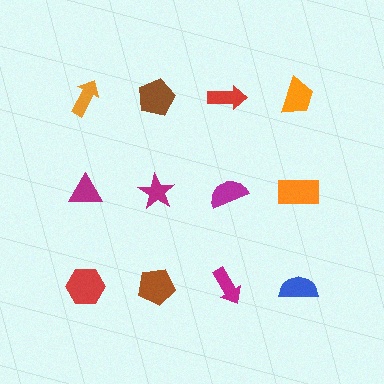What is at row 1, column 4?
An orange trapezoid.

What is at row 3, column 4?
A blue semicircle.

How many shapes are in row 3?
4 shapes.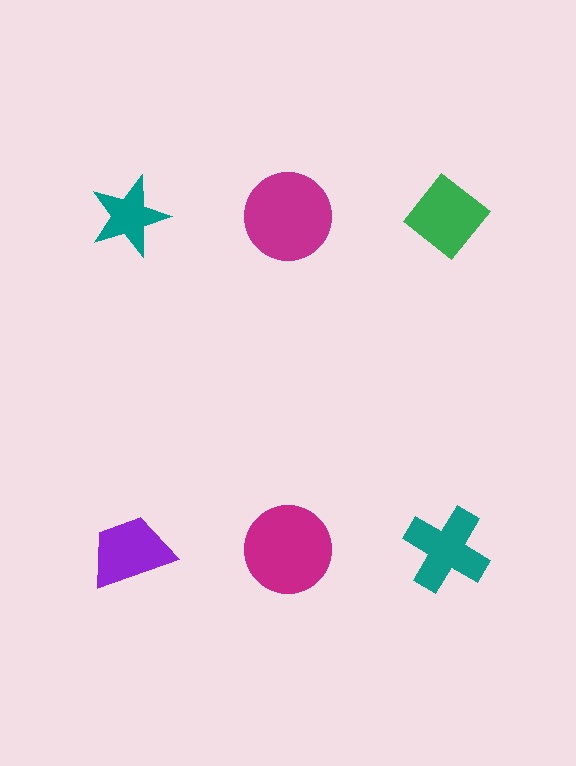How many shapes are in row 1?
3 shapes.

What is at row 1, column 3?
A green diamond.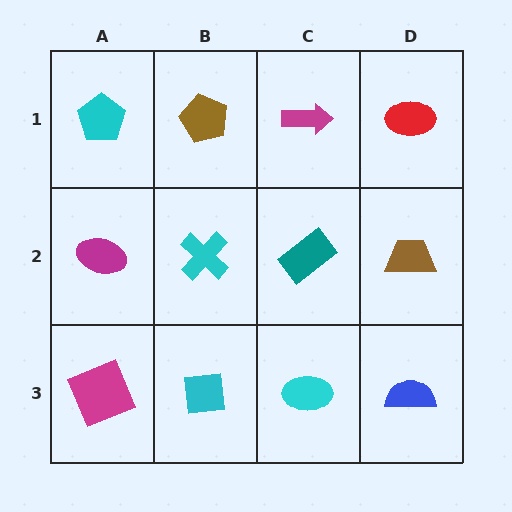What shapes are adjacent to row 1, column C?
A teal rectangle (row 2, column C), a brown pentagon (row 1, column B), a red ellipse (row 1, column D).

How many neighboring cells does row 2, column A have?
3.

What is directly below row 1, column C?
A teal rectangle.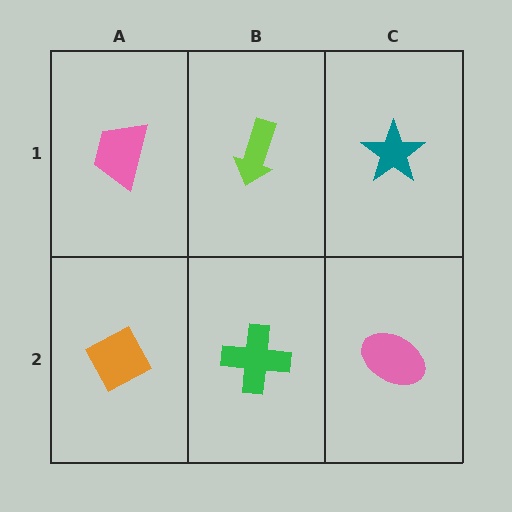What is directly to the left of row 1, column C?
A lime arrow.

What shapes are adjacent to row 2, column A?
A pink trapezoid (row 1, column A), a green cross (row 2, column B).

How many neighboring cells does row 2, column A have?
2.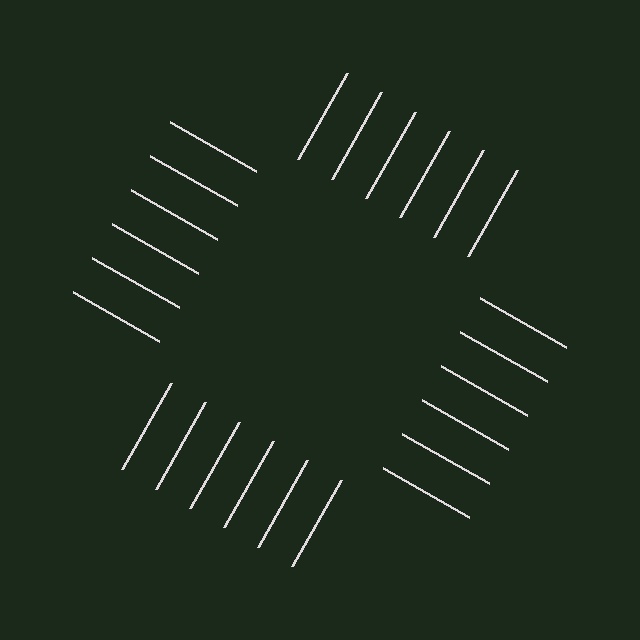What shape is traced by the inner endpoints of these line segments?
An illusory square — the line segments terminate on its edges but no continuous stroke is drawn.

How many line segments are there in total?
24 — 6 along each of the 4 edges.